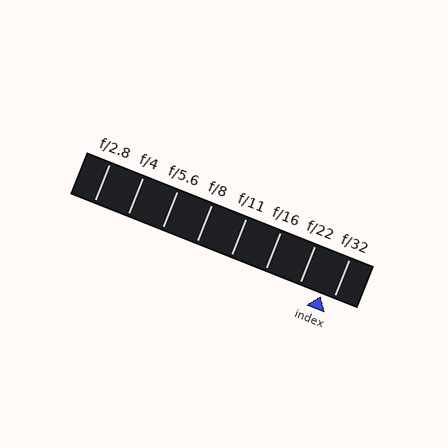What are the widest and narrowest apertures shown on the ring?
The widest aperture shown is f/2.8 and the narrowest is f/32.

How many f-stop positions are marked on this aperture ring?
There are 8 f-stop positions marked.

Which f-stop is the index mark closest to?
The index mark is closest to f/32.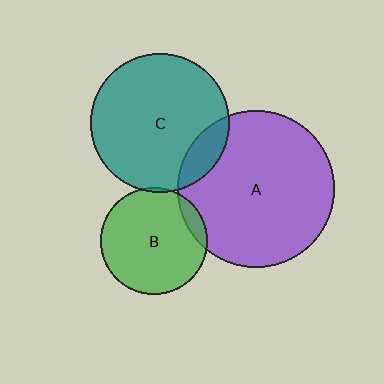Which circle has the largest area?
Circle A (purple).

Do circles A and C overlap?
Yes.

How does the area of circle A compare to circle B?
Approximately 2.2 times.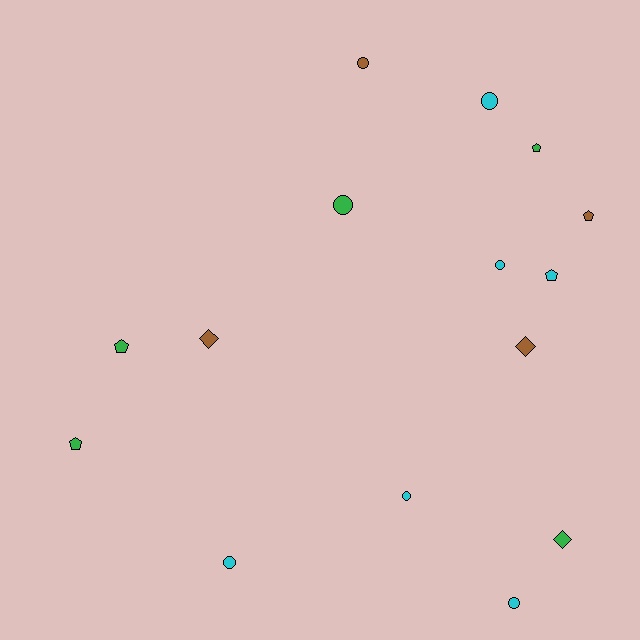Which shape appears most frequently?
Circle, with 7 objects.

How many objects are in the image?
There are 15 objects.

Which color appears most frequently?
Cyan, with 6 objects.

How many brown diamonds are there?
There are 2 brown diamonds.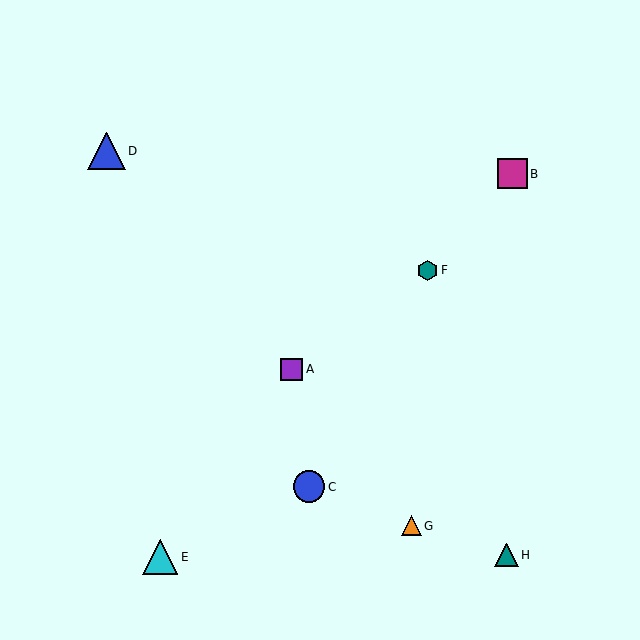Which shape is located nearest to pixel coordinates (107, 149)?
The blue triangle (labeled D) at (107, 151) is nearest to that location.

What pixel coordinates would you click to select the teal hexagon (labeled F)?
Click at (428, 270) to select the teal hexagon F.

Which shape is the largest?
The blue triangle (labeled D) is the largest.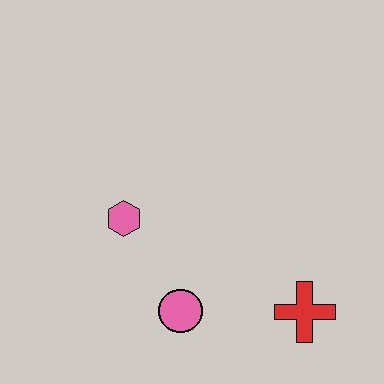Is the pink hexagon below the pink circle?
No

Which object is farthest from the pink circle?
The red cross is farthest from the pink circle.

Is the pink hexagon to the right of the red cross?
No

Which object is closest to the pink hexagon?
The pink circle is closest to the pink hexagon.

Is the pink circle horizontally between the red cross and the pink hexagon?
Yes